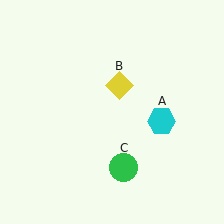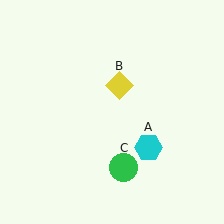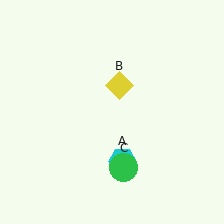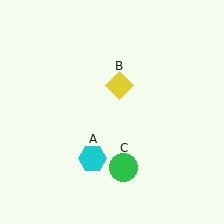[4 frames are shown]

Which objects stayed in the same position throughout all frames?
Yellow diamond (object B) and green circle (object C) remained stationary.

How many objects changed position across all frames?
1 object changed position: cyan hexagon (object A).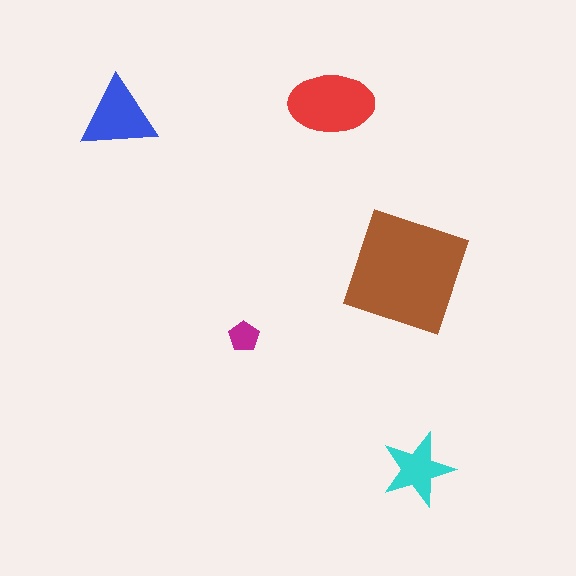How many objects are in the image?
There are 5 objects in the image.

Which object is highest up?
The red ellipse is topmost.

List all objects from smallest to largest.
The magenta pentagon, the cyan star, the blue triangle, the red ellipse, the brown square.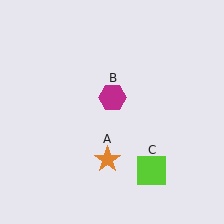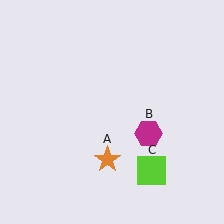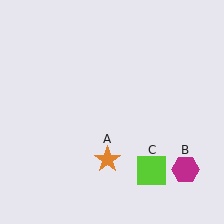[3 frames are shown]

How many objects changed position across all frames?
1 object changed position: magenta hexagon (object B).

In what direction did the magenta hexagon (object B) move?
The magenta hexagon (object B) moved down and to the right.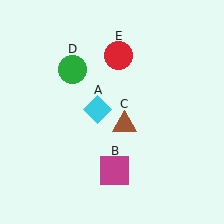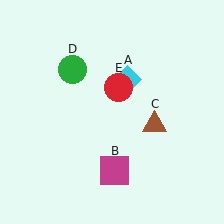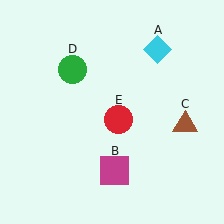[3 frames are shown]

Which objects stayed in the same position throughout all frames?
Magenta square (object B) and green circle (object D) remained stationary.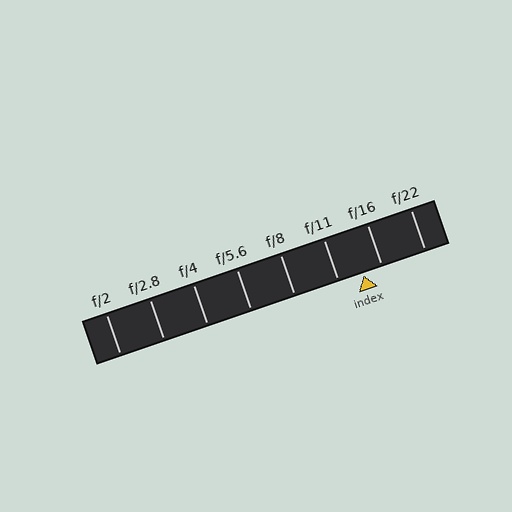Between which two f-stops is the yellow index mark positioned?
The index mark is between f/11 and f/16.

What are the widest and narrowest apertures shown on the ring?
The widest aperture shown is f/2 and the narrowest is f/22.